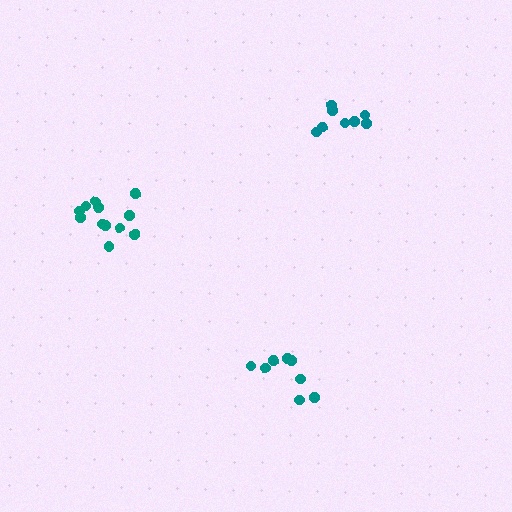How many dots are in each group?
Group 1: 12 dots, Group 2: 8 dots, Group 3: 8 dots (28 total).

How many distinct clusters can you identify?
There are 3 distinct clusters.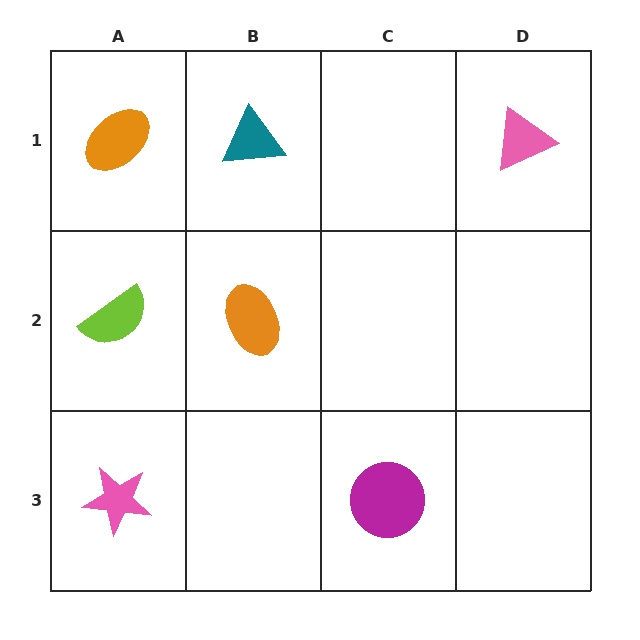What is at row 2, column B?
An orange ellipse.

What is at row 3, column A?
A pink star.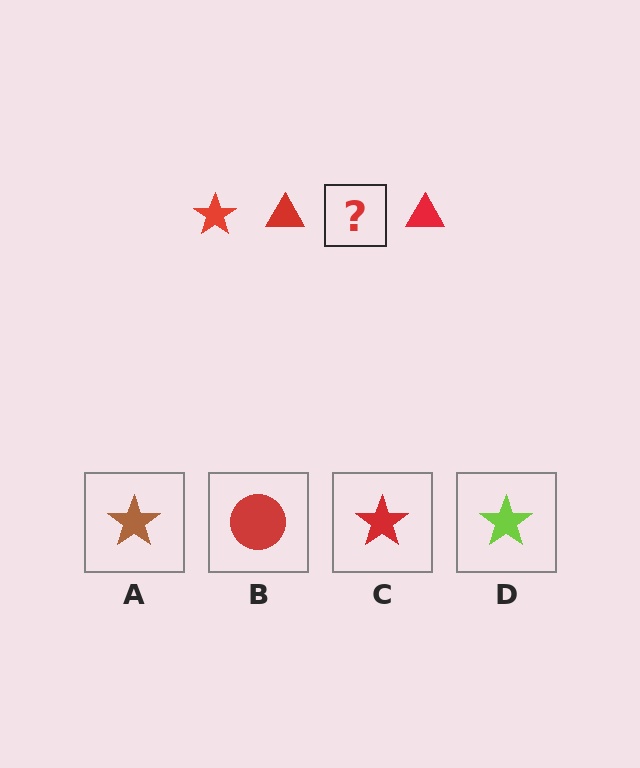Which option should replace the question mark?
Option C.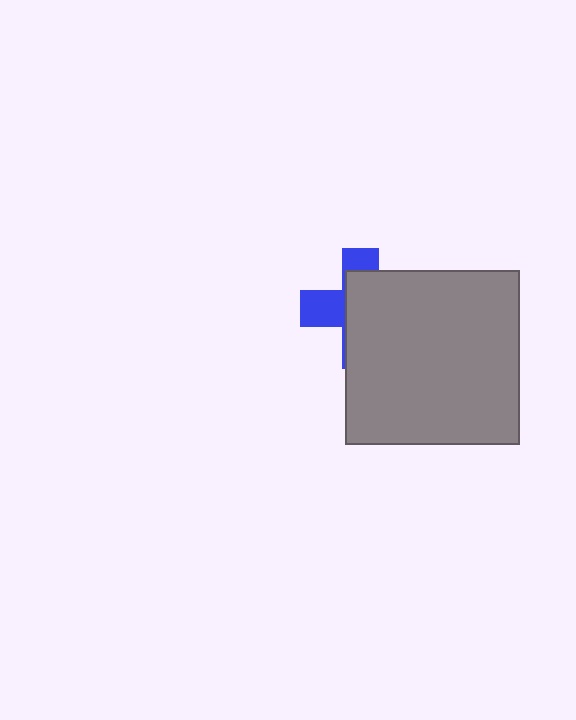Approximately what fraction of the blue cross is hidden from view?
Roughly 64% of the blue cross is hidden behind the gray square.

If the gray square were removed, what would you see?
You would see the complete blue cross.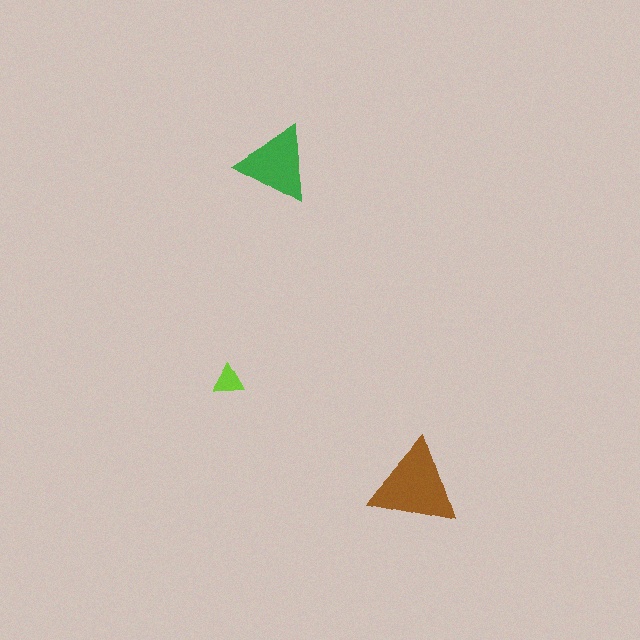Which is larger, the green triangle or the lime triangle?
The green one.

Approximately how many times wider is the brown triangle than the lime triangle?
About 3 times wider.